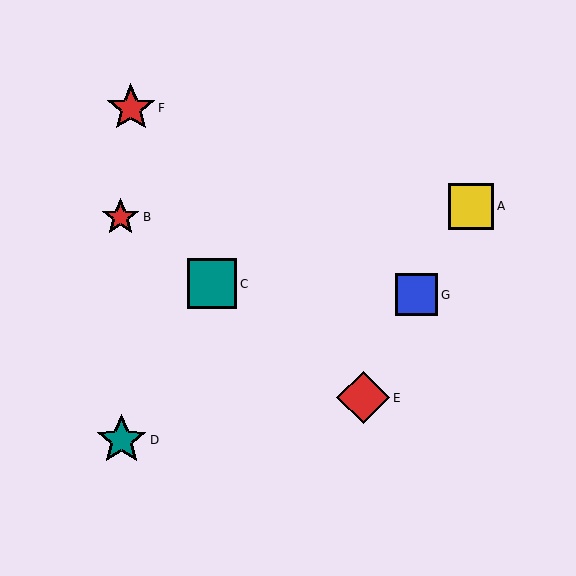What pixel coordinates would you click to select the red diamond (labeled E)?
Click at (363, 398) to select the red diamond E.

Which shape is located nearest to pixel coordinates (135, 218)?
The red star (labeled B) at (121, 217) is nearest to that location.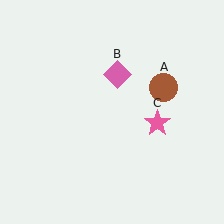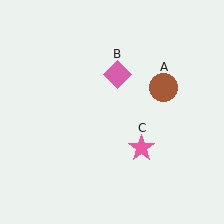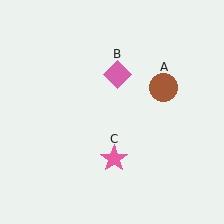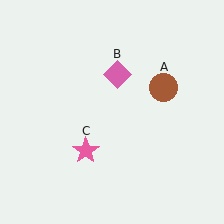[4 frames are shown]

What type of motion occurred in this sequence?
The pink star (object C) rotated clockwise around the center of the scene.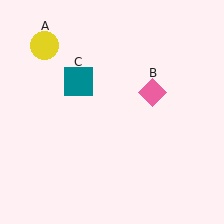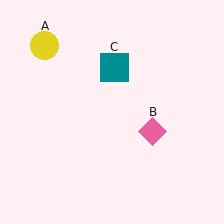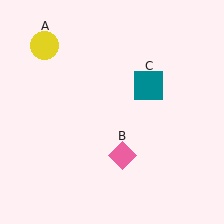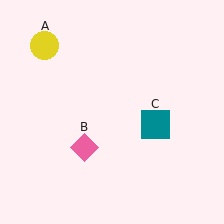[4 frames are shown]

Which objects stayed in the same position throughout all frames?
Yellow circle (object A) remained stationary.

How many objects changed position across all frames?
2 objects changed position: pink diamond (object B), teal square (object C).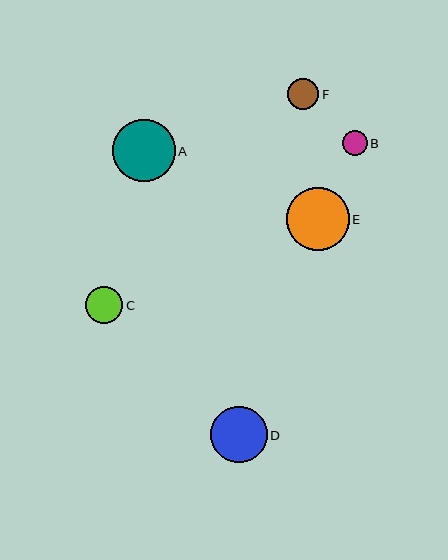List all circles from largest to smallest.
From largest to smallest: E, A, D, C, F, B.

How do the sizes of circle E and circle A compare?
Circle E and circle A are approximately the same size.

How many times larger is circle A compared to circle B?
Circle A is approximately 2.5 times the size of circle B.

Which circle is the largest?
Circle E is the largest with a size of approximately 63 pixels.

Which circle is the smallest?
Circle B is the smallest with a size of approximately 25 pixels.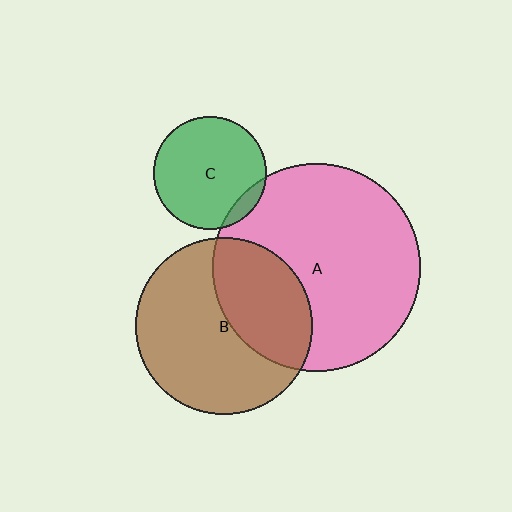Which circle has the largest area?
Circle A (pink).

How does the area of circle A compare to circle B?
Approximately 1.4 times.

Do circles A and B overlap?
Yes.